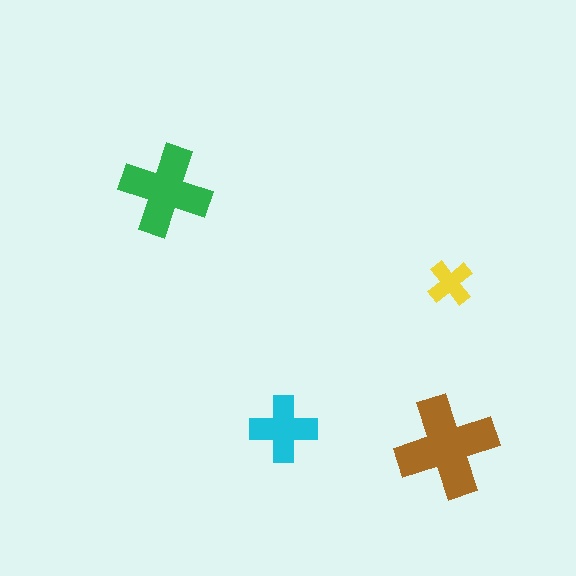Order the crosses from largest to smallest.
the brown one, the green one, the cyan one, the yellow one.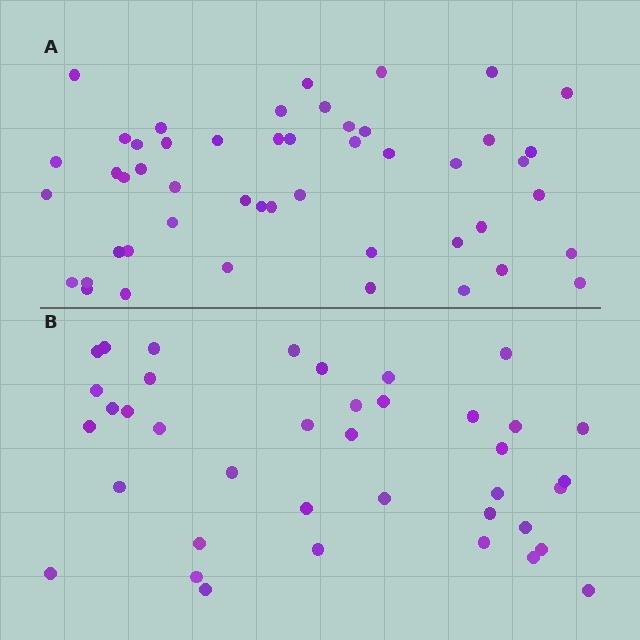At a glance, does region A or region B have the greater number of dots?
Region A (the top region) has more dots.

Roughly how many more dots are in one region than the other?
Region A has roughly 10 or so more dots than region B.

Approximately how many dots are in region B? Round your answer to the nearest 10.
About 40 dots. (The exact count is 39, which rounds to 40.)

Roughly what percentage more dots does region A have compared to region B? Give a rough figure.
About 25% more.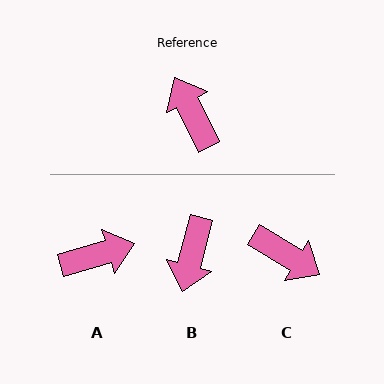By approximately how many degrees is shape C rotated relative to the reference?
Approximately 147 degrees clockwise.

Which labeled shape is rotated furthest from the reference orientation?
C, about 147 degrees away.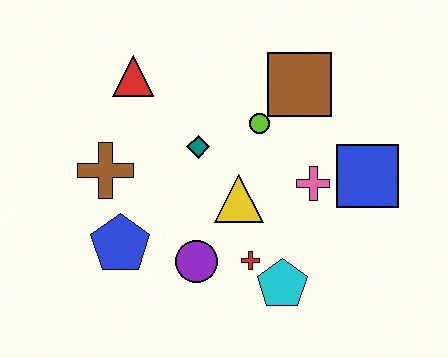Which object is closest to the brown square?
The lime circle is closest to the brown square.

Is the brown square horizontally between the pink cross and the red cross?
Yes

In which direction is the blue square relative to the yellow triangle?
The blue square is to the right of the yellow triangle.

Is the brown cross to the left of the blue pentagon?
Yes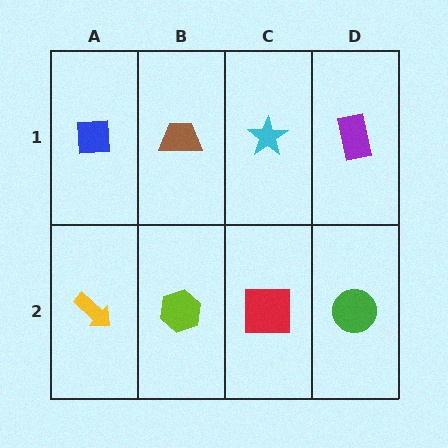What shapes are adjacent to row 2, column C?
A cyan star (row 1, column C), a lime hexagon (row 2, column B), a green circle (row 2, column D).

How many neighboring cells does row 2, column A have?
2.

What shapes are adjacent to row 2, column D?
A purple rectangle (row 1, column D), a red square (row 2, column C).